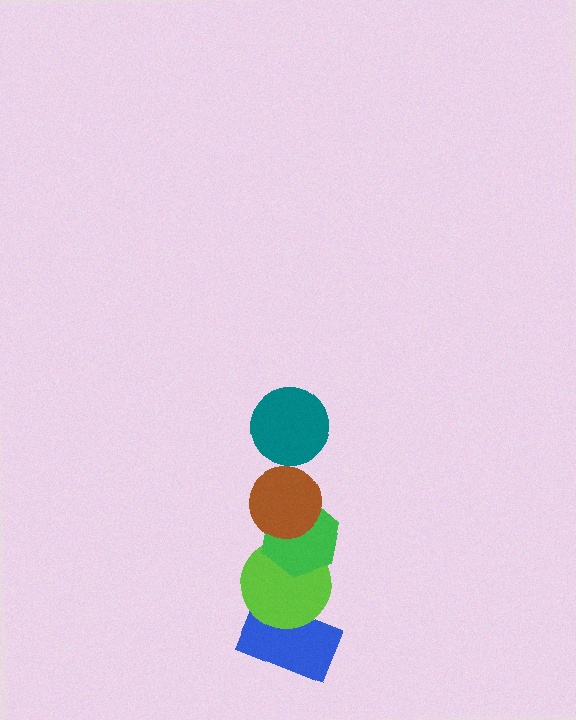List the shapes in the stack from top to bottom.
From top to bottom: the teal circle, the brown circle, the green hexagon, the lime circle, the blue rectangle.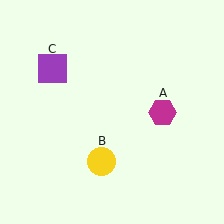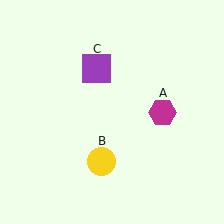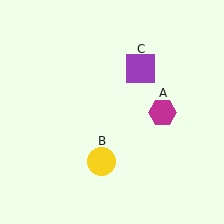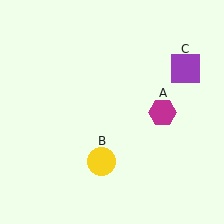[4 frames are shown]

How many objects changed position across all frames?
1 object changed position: purple square (object C).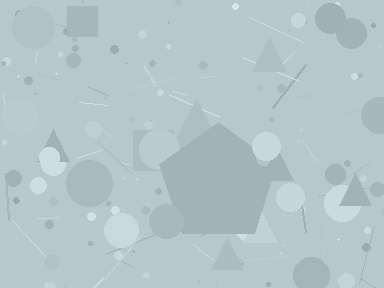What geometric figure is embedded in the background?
A pentagon is embedded in the background.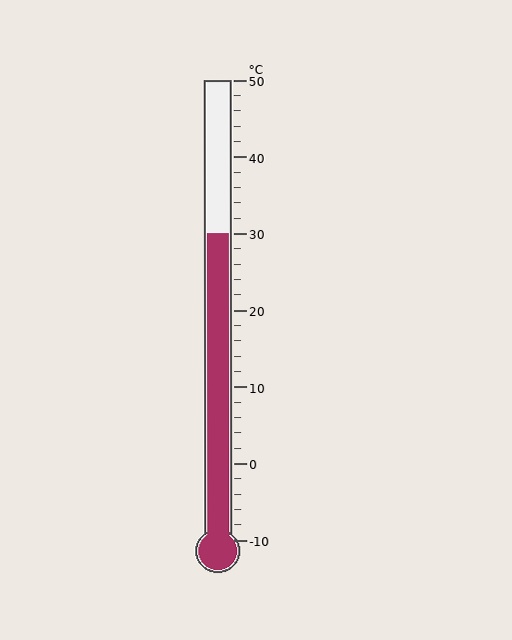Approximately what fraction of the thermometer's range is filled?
The thermometer is filled to approximately 65% of its range.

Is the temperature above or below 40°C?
The temperature is below 40°C.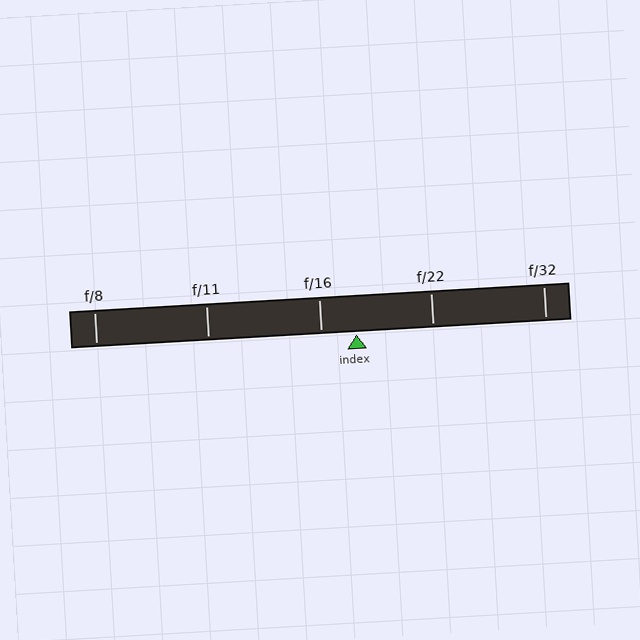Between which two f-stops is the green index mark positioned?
The index mark is between f/16 and f/22.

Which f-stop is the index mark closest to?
The index mark is closest to f/16.